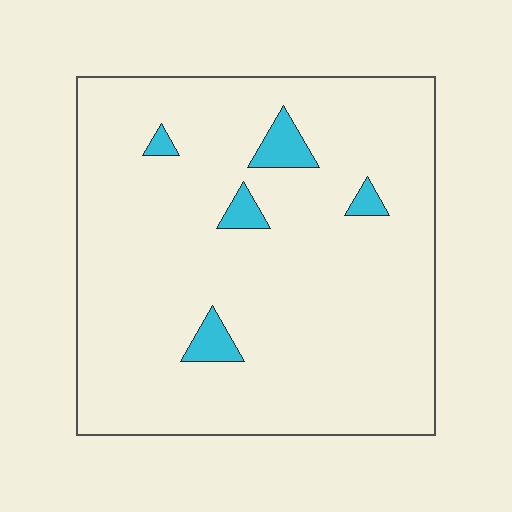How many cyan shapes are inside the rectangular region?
5.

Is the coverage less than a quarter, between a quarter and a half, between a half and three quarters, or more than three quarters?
Less than a quarter.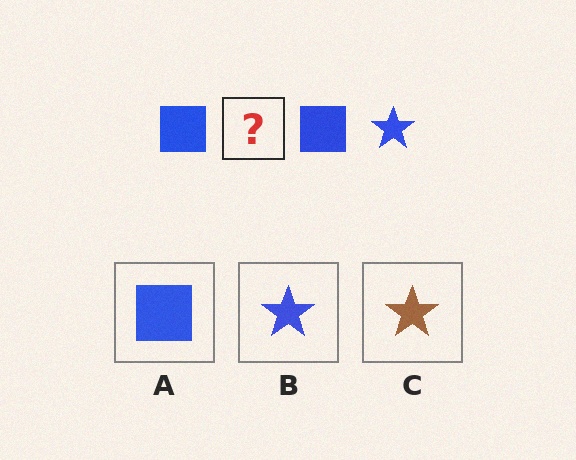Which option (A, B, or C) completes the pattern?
B.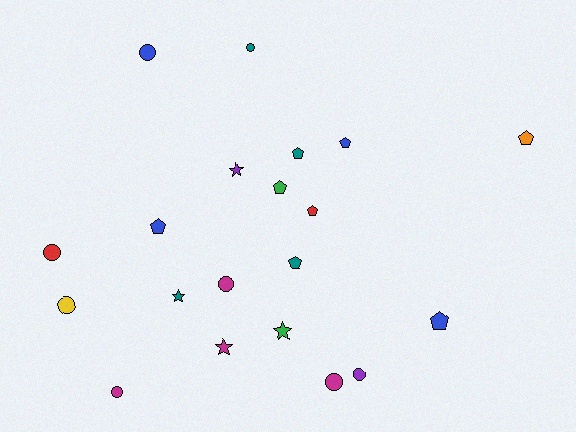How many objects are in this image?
There are 20 objects.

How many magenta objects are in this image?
There are 4 magenta objects.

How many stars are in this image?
There are 4 stars.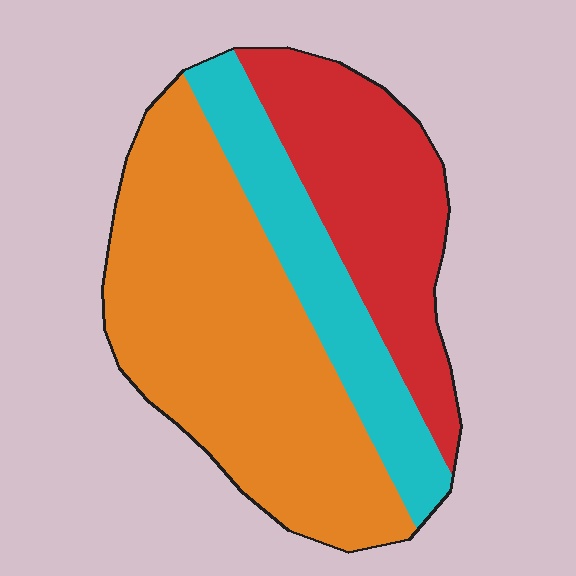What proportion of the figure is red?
Red takes up about one quarter (1/4) of the figure.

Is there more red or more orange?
Orange.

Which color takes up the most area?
Orange, at roughly 50%.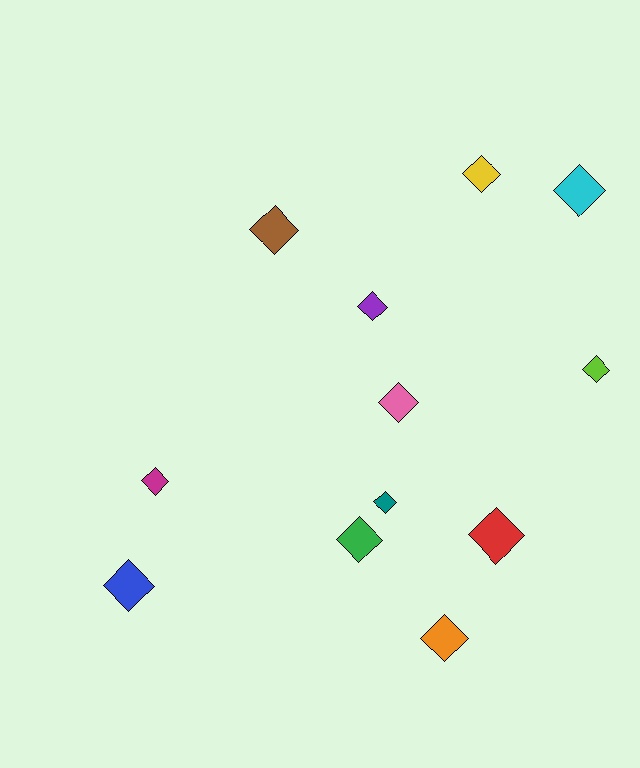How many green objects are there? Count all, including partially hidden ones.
There is 1 green object.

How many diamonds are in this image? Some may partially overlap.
There are 12 diamonds.